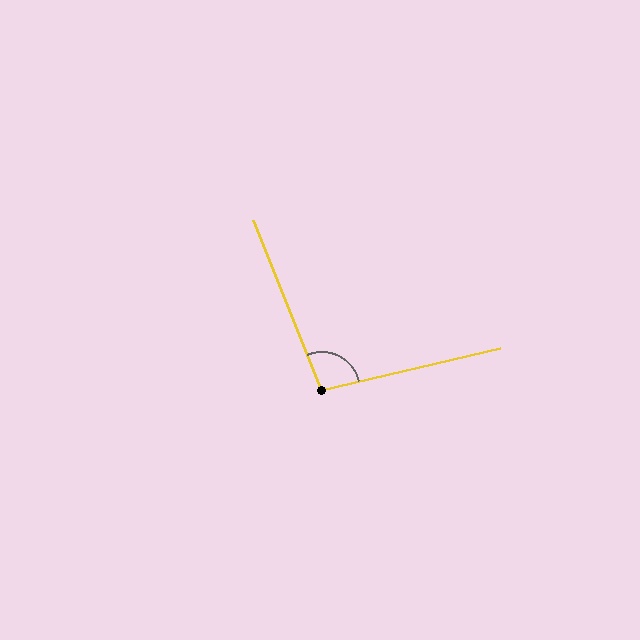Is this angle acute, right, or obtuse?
It is obtuse.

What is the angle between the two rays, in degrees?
Approximately 98 degrees.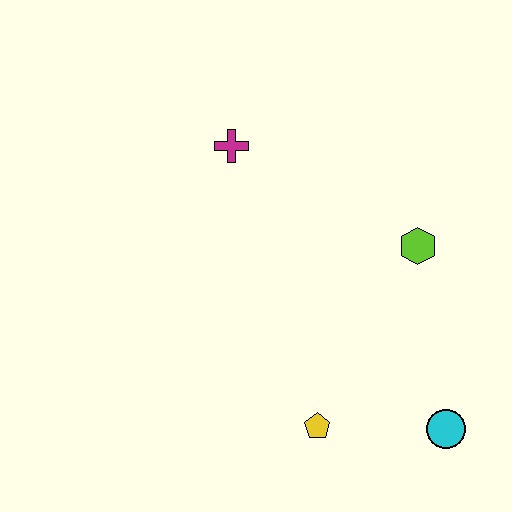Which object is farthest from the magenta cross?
The cyan circle is farthest from the magenta cross.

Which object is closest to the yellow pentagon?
The cyan circle is closest to the yellow pentagon.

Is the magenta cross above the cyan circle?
Yes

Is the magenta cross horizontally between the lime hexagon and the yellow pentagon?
No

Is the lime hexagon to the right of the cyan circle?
No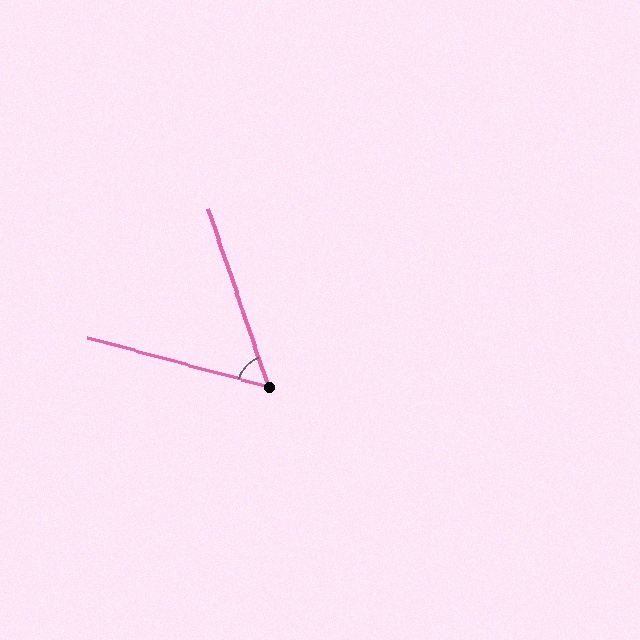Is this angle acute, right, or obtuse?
It is acute.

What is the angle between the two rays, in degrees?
Approximately 56 degrees.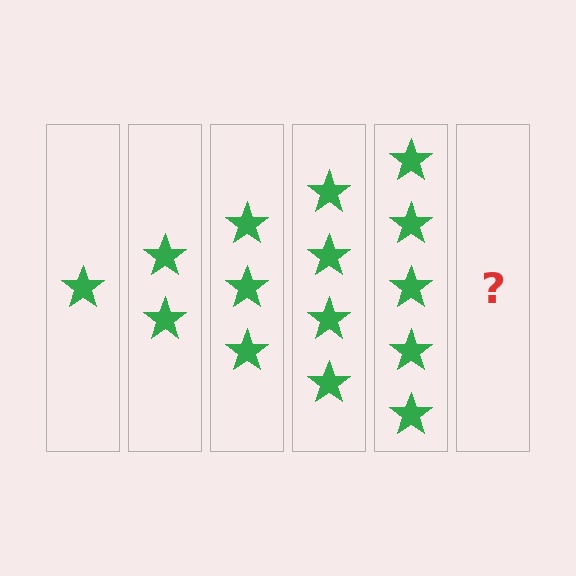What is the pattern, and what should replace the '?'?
The pattern is that each step adds one more star. The '?' should be 6 stars.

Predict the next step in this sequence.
The next step is 6 stars.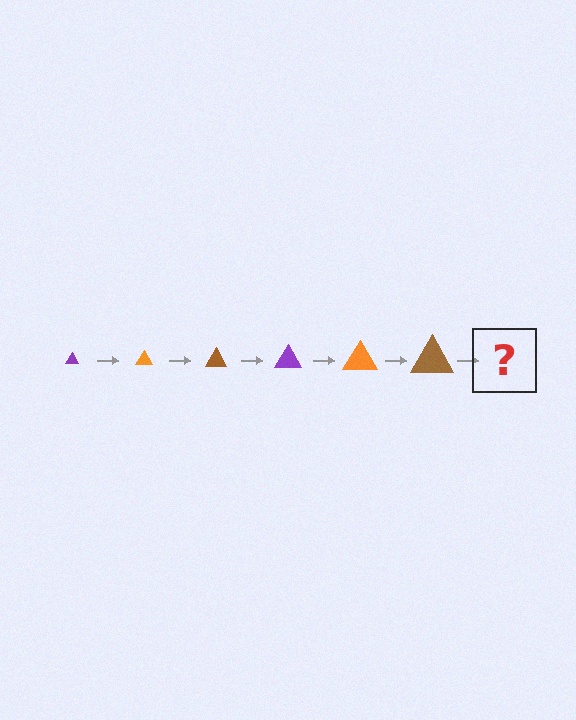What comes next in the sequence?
The next element should be a purple triangle, larger than the previous one.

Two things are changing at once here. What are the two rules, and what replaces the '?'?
The two rules are that the triangle grows larger each step and the color cycles through purple, orange, and brown. The '?' should be a purple triangle, larger than the previous one.